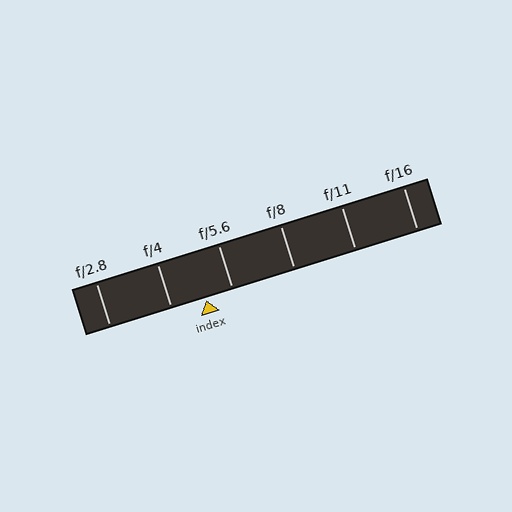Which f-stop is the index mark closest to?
The index mark is closest to f/5.6.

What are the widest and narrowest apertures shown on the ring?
The widest aperture shown is f/2.8 and the narrowest is f/16.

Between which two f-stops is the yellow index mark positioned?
The index mark is between f/4 and f/5.6.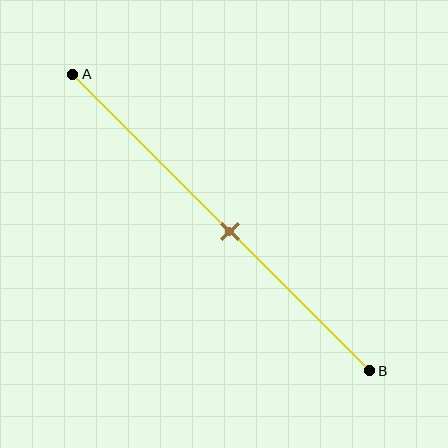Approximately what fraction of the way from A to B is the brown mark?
The brown mark is approximately 55% of the way from A to B.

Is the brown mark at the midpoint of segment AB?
No, the mark is at about 55% from A, not at the 50% midpoint.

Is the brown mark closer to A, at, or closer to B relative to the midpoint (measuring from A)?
The brown mark is closer to point B than the midpoint of segment AB.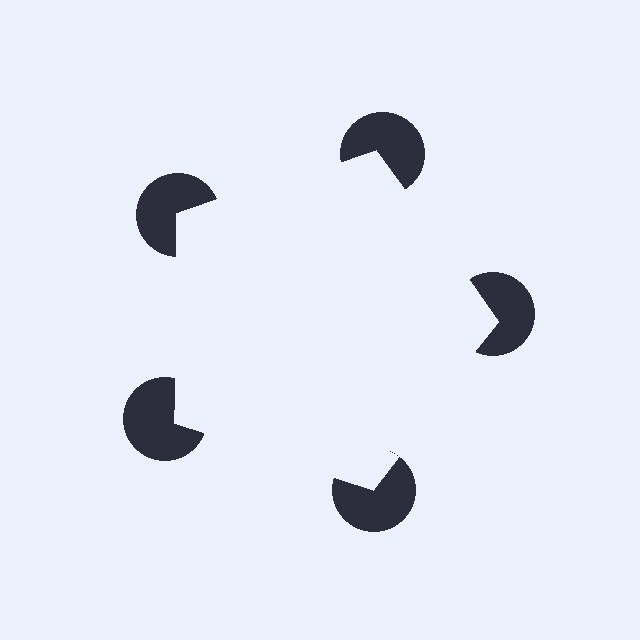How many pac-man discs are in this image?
There are 5 — one at each vertex of the illusory pentagon.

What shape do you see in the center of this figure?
An illusory pentagon — its edges are inferred from the aligned wedge cuts in the pac-man discs, not physically drawn.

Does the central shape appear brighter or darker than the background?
It typically appears slightly brighter than the background, even though no actual brightness change is drawn.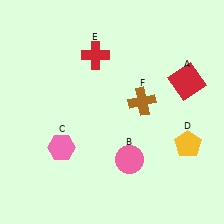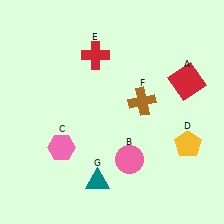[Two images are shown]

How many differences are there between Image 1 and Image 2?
There is 1 difference between the two images.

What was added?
A teal triangle (G) was added in Image 2.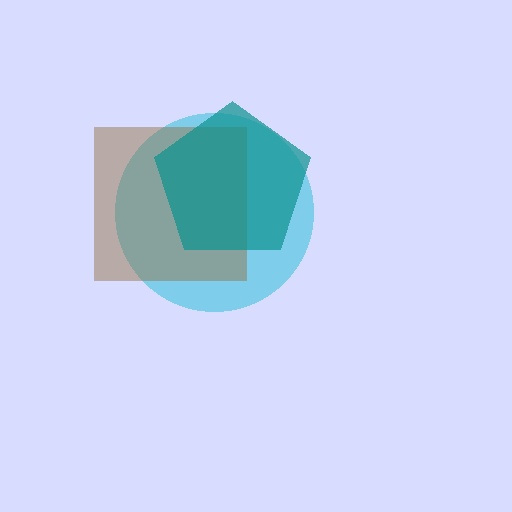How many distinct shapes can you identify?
There are 3 distinct shapes: a cyan circle, a brown square, a teal pentagon.